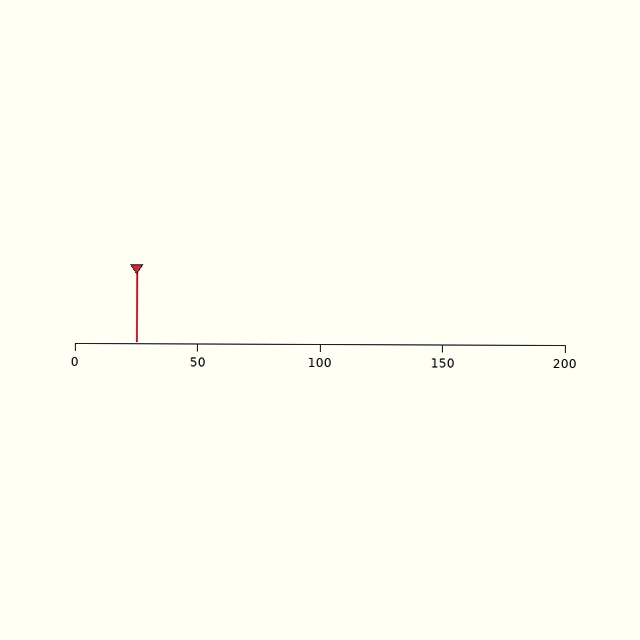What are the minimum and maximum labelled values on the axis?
The axis runs from 0 to 200.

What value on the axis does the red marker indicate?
The marker indicates approximately 25.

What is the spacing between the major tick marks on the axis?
The major ticks are spaced 50 apart.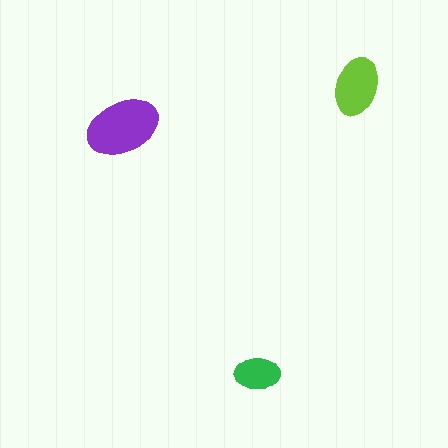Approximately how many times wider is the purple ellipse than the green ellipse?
About 1.5 times wider.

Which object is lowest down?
The green ellipse is bottommost.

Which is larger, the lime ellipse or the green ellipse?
The lime one.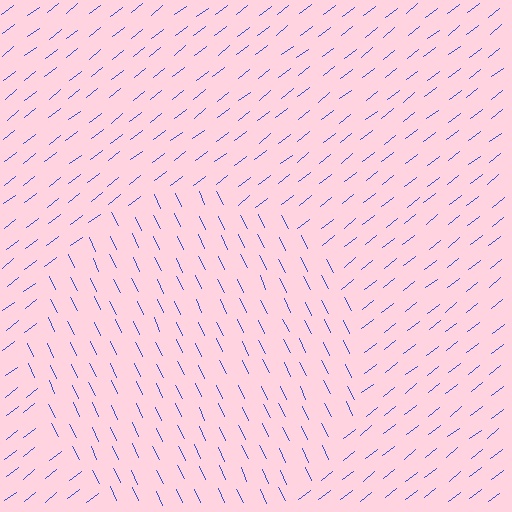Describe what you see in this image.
The image is filled with small blue line segments. A circle region in the image has lines oriented differently from the surrounding lines, creating a visible texture boundary.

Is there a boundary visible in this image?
Yes, there is a texture boundary formed by a change in line orientation.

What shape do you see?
I see a circle.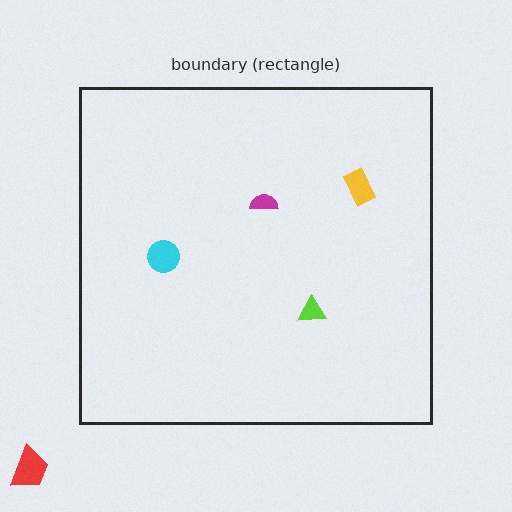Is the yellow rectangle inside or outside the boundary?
Inside.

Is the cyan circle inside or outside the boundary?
Inside.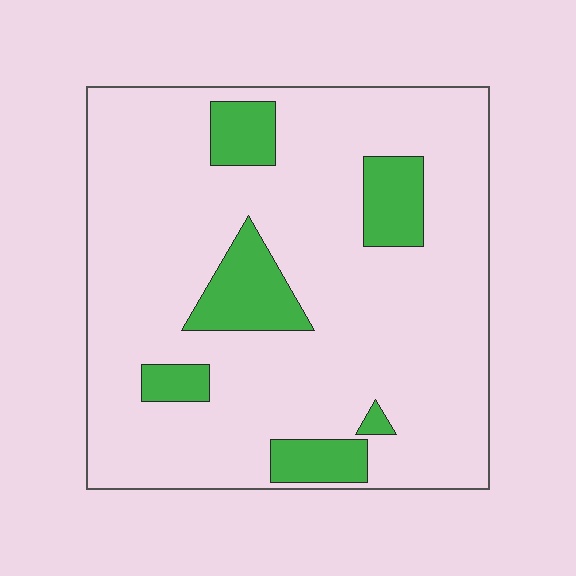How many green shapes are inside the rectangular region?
6.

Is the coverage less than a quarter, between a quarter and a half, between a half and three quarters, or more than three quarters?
Less than a quarter.